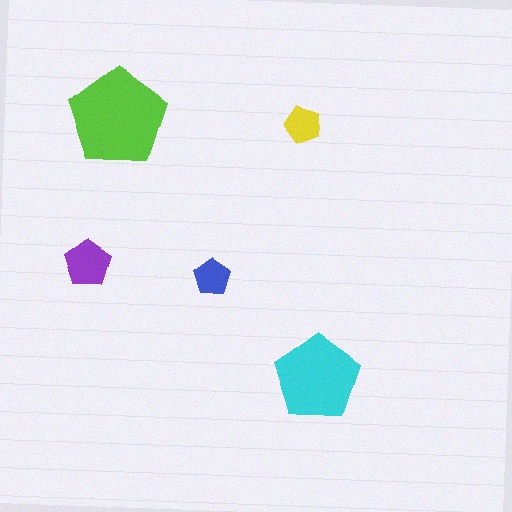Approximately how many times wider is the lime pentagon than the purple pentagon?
About 2 times wider.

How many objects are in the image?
There are 5 objects in the image.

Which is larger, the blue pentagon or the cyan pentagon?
The cyan one.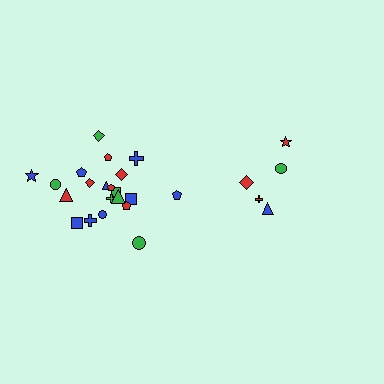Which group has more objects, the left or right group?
The left group.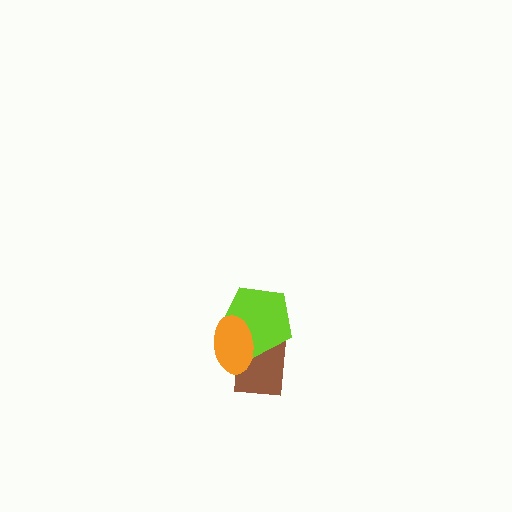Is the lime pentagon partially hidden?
Yes, it is partially covered by another shape.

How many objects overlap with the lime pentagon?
2 objects overlap with the lime pentagon.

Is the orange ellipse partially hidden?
No, no other shape covers it.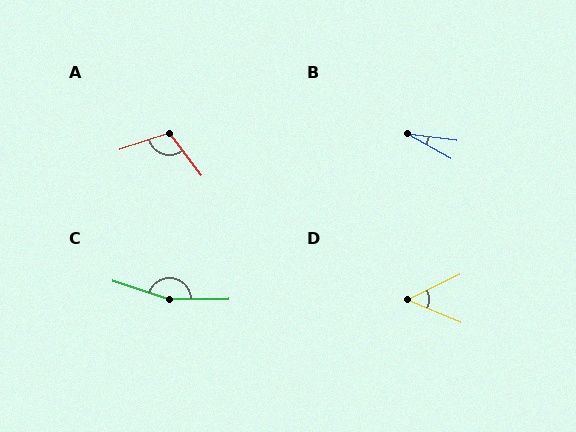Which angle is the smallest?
B, at approximately 22 degrees.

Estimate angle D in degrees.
Approximately 49 degrees.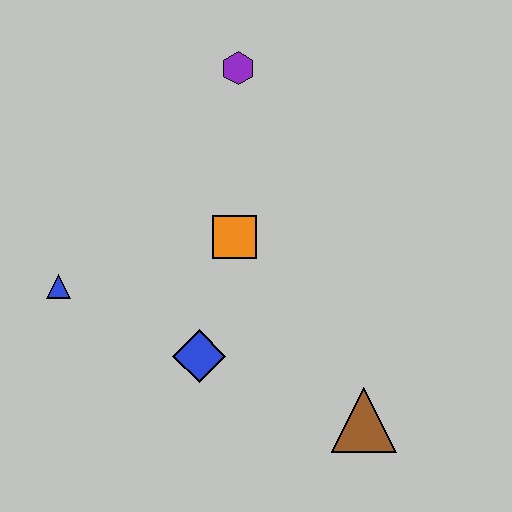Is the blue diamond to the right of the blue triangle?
Yes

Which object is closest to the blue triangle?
The blue diamond is closest to the blue triangle.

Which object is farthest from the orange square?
The brown triangle is farthest from the orange square.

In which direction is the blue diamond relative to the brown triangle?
The blue diamond is to the left of the brown triangle.